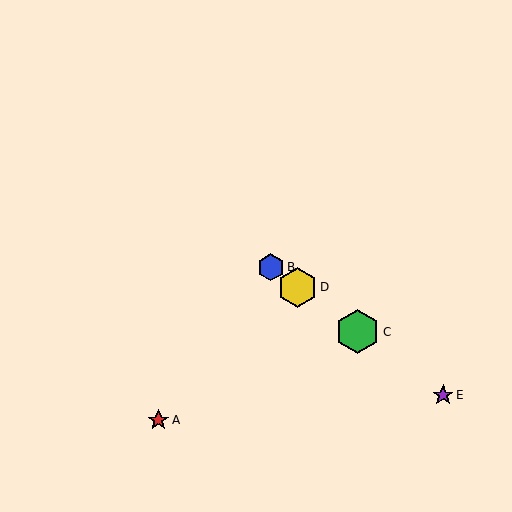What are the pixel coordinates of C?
Object C is at (358, 332).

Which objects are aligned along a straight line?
Objects B, C, D, E are aligned along a straight line.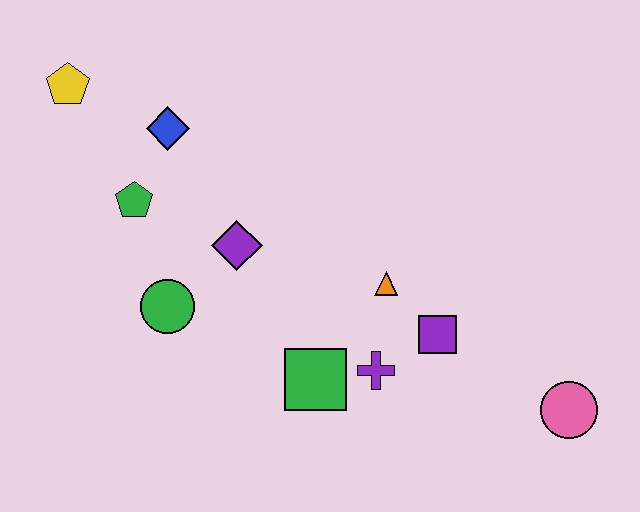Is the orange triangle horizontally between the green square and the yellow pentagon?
No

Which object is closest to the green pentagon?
The blue diamond is closest to the green pentagon.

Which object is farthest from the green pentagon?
The pink circle is farthest from the green pentagon.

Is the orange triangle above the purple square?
Yes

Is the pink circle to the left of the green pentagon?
No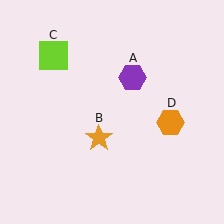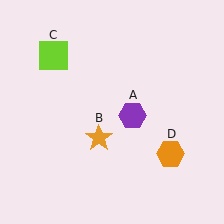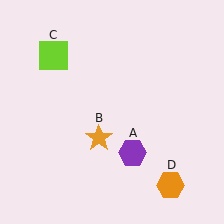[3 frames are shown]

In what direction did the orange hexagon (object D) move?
The orange hexagon (object D) moved down.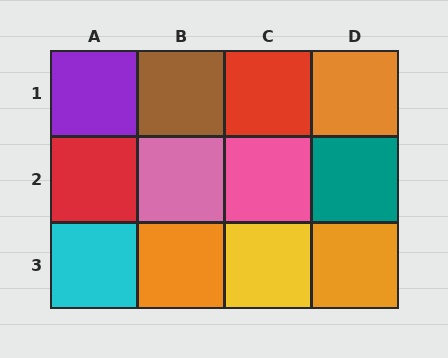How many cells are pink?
2 cells are pink.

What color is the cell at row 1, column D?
Orange.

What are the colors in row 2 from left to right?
Red, pink, pink, teal.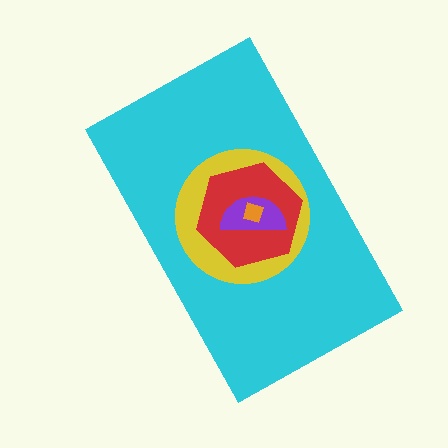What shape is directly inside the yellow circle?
The red hexagon.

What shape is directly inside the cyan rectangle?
The yellow circle.